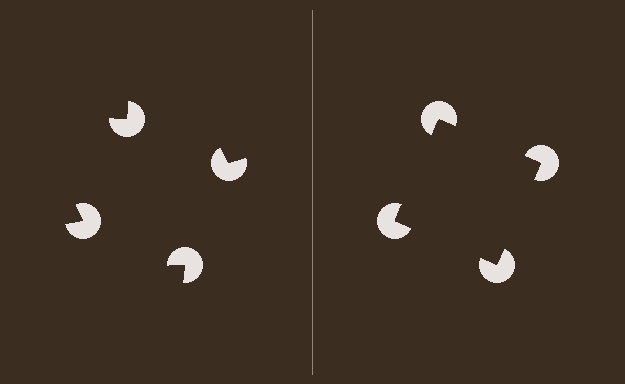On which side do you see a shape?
An illusory square appears on the right side. On the left side the wedge cuts are rotated, so no coherent shape forms.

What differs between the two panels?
The pac-man discs are positioned identically on both sides; only the wedge orientations differ. On the right they align to a square; on the left they are misaligned.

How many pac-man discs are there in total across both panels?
8 — 4 on each side.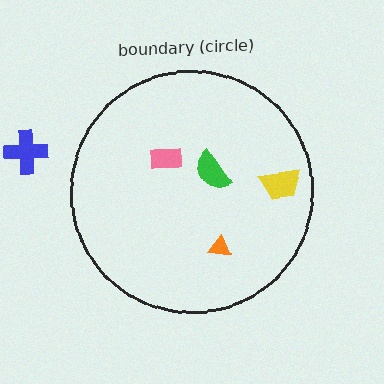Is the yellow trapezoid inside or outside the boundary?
Inside.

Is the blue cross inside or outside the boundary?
Outside.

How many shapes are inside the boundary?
4 inside, 1 outside.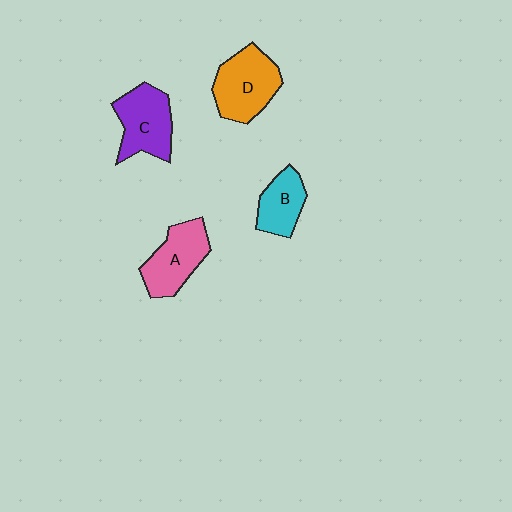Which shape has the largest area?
Shape D (orange).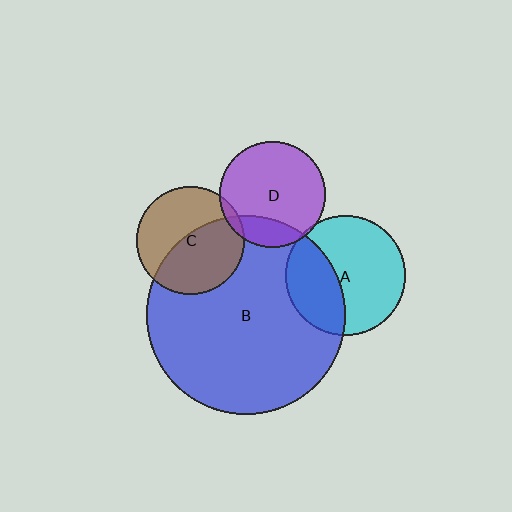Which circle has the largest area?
Circle B (blue).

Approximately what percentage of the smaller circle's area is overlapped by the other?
Approximately 35%.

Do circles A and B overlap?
Yes.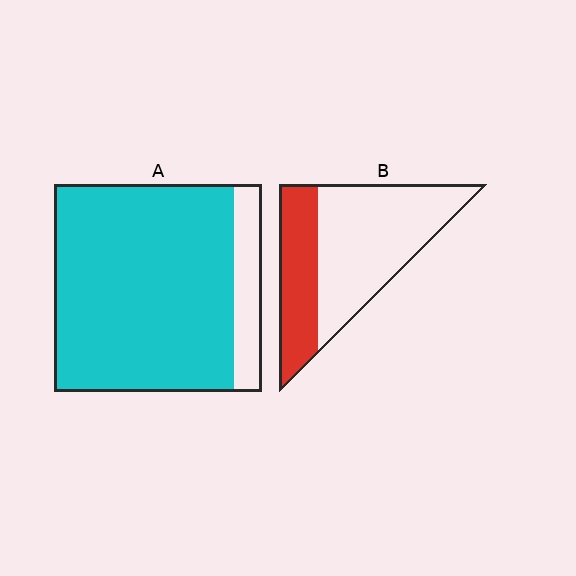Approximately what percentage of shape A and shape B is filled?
A is approximately 85% and B is approximately 35%.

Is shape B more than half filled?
No.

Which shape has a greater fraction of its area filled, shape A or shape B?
Shape A.